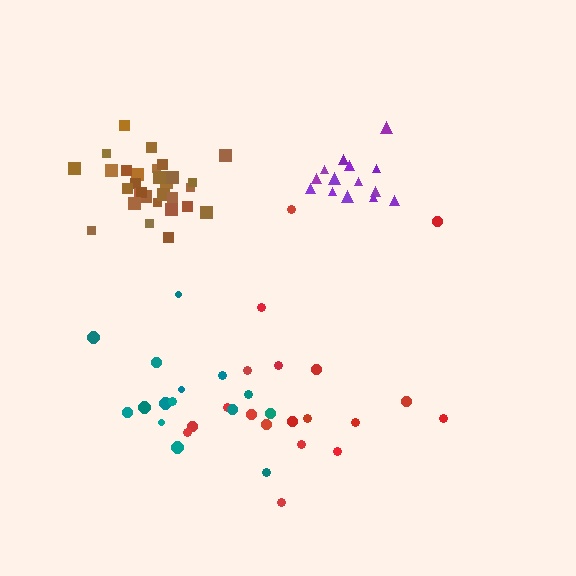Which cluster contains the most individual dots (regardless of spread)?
Brown (32).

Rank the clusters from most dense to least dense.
brown, purple, teal, red.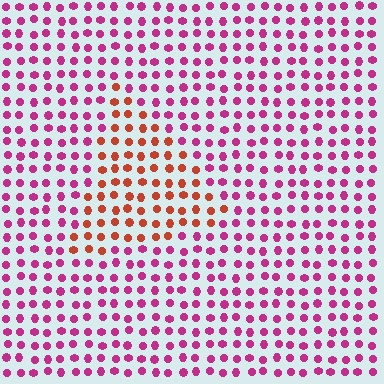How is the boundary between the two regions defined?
The boundary is defined purely by a slight shift in hue (about 46 degrees). Spacing, size, and orientation are identical on both sides.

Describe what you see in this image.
The image is filled with small magenta elements in a uniform arrangement. A triangle-shaped region is visible where the elements are tinted to a slightly different hue, forming a subtle color boundary.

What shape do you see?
I see a triangle.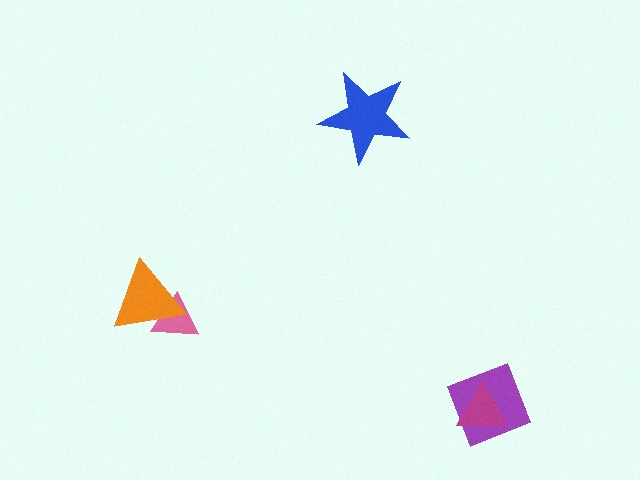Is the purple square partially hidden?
Yes, it is partially covered by another shape.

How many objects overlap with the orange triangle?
1 object overlaps with the orange triangle.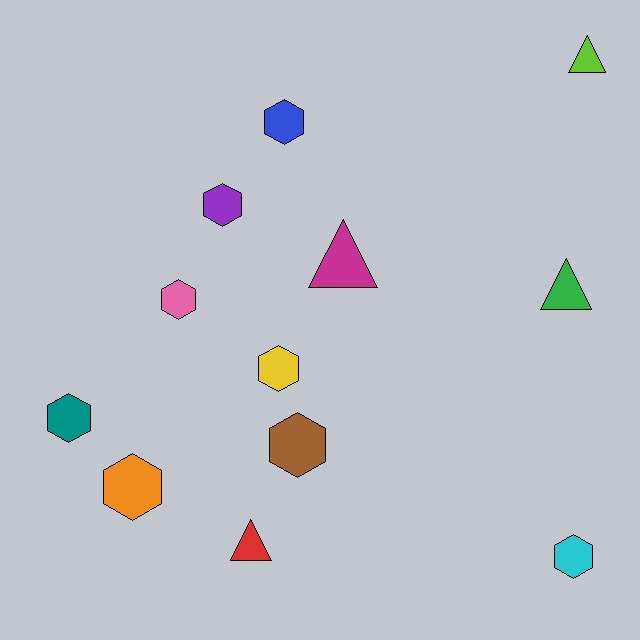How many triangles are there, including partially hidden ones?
There are 4 triangles.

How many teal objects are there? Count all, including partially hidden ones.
There is 1 teal object.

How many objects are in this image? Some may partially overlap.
There are 12 objects.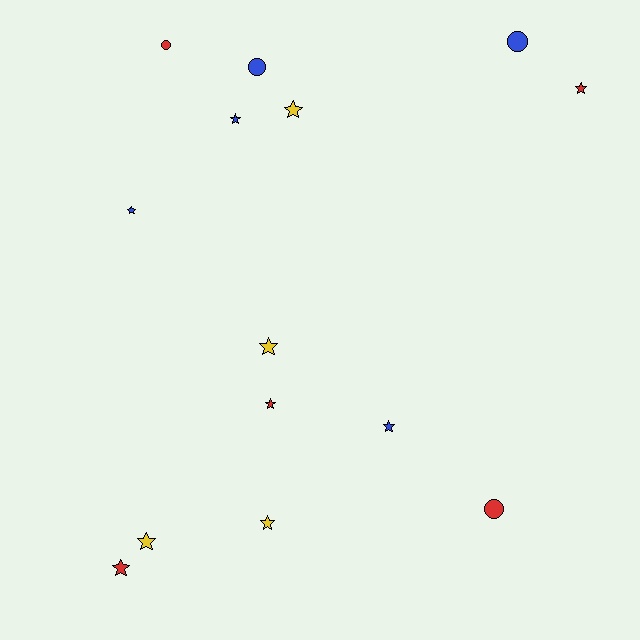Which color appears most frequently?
Blue, with 5 objects.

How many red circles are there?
There are 2 red circles.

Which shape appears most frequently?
Star, with 10 objects.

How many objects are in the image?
There are 14 objects.